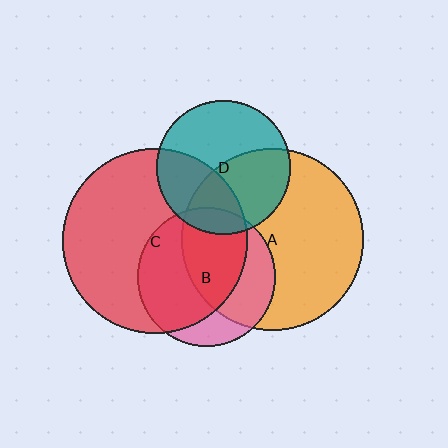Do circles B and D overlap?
Yes.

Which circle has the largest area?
Circle C (red).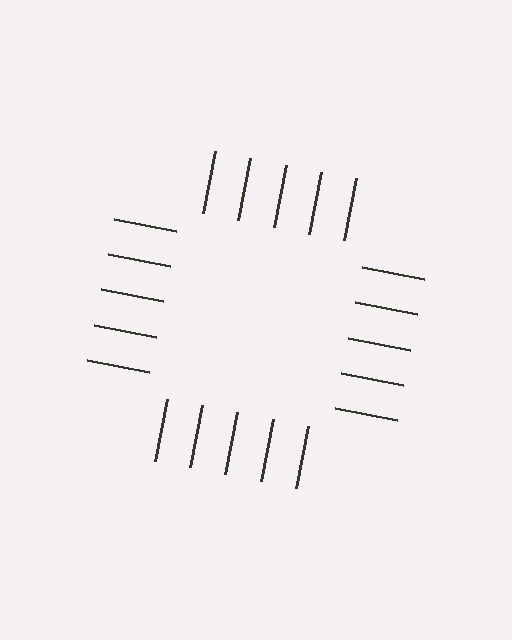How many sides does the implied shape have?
4 sides — the line-ends trace a square.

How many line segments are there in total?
20 — 5 along each of the 4 edges.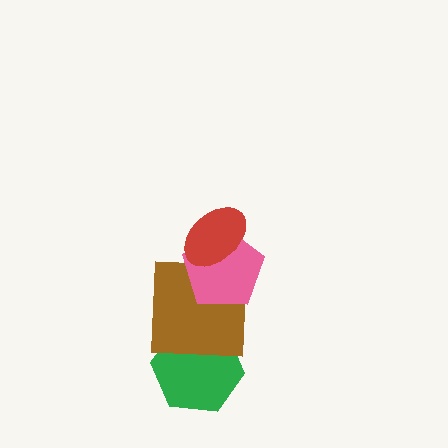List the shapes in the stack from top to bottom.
From top to bottom: the red ellipse, the pink pentagon, the brown square, the green hexagon.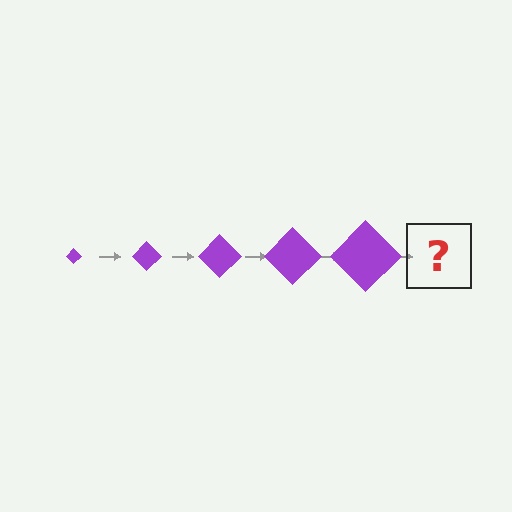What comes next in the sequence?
The next element should be a purple diamond, larger than the previous one.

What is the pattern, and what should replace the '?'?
The pattern is that the diamond gets progressively larger each step. The '?' should be a purple diamond, larger than the previous one.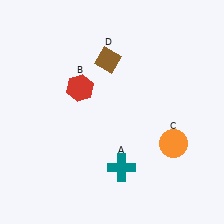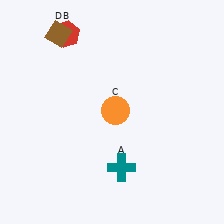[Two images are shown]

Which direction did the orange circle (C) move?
The orange circle (C) moved left.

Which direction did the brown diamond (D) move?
The brown diamond (D) moved left.